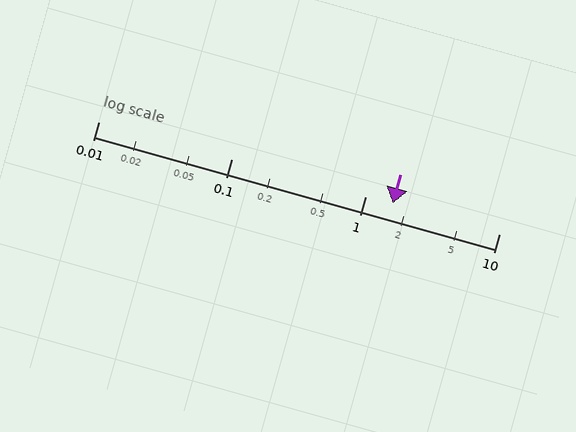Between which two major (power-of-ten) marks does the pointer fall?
The pointer is between 1 and 10.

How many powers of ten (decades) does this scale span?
The scale spans 3 decades, from 0.01 to 10.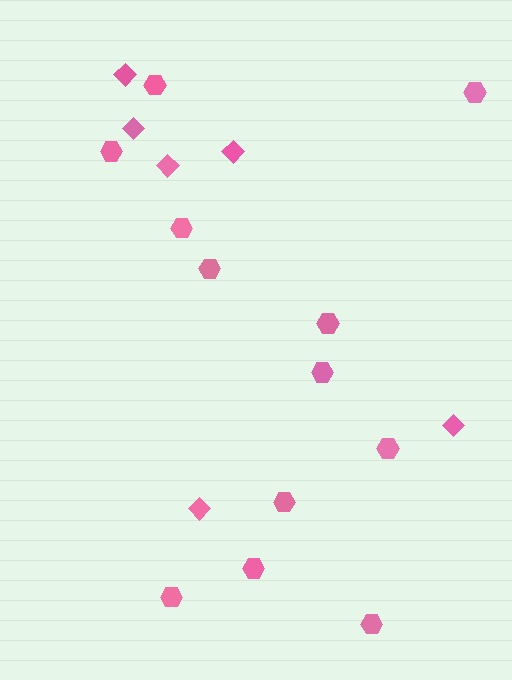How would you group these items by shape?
There are 2 groups: one group of diamonds (6) and one group of hexagons (12).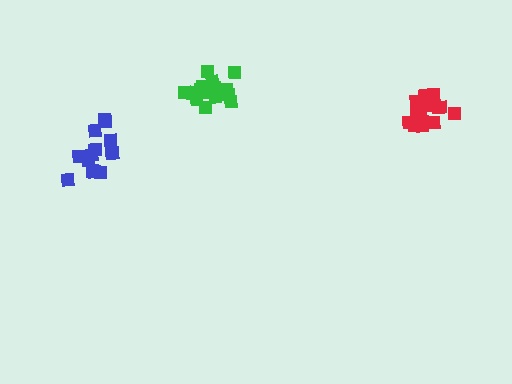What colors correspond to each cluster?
The clusters are colored: red, green, blue.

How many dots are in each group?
Group 1: 16 dots, Group 2: 17 dots, Group 3: 13 dots (46 total).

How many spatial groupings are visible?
There are 3 spatial groupings.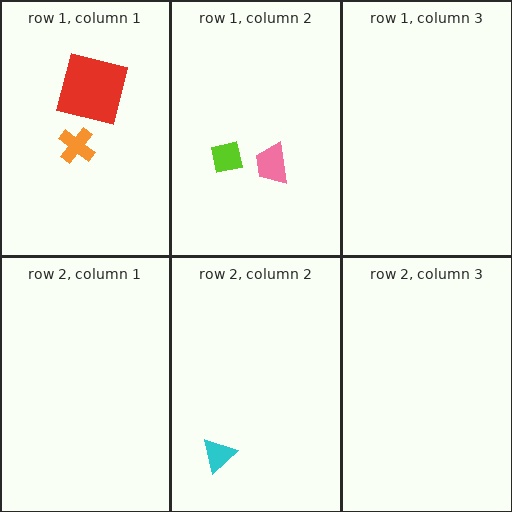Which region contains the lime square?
The row 1, column 2 region.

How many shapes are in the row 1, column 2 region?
2.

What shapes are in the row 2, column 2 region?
The cyan triangle.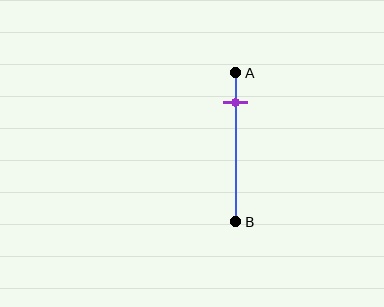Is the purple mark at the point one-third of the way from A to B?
No, the mark is at about 20% from A, not at the 33% one-third point.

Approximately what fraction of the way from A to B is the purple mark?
The purple mark is approximately 20% of the way from A to B.